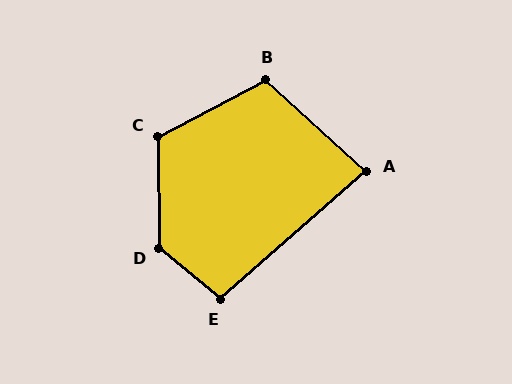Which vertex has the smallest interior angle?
A, at approximately 83 degrees.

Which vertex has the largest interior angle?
D, at approximately 129 degrees.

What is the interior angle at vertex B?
Approximately 110 degrees (obtuse).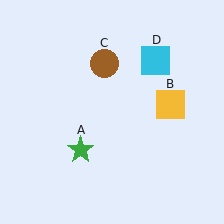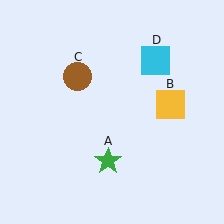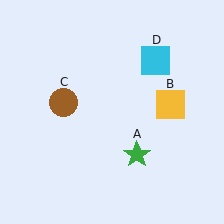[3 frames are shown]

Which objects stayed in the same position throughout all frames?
Yellow square (object B) and cyan square (object D) remained stationary.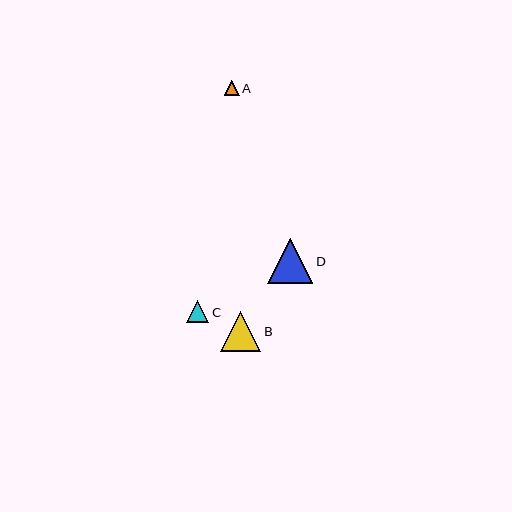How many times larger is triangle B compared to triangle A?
Triangle B is approximately 2.7 times the size of triangle A.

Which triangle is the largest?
Triangle D is the largest with a size of approximately 45 pixels.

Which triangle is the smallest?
Triangle A is the smallest with a size of approximately 15 pixels.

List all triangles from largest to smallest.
From largest to smallest: D, B, C, A.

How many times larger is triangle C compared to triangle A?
Triangle C is approximately 1.5 times the size of triangle A.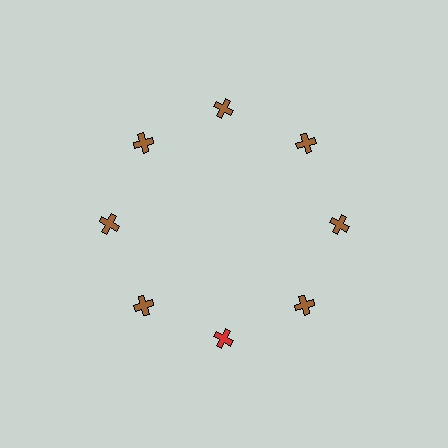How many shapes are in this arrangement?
There are 8 shapes arranged in a ring pattern.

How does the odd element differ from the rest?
It has a different color: red instead of brown.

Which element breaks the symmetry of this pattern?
The red cross at roughly the 6 o'clock position breaks the symmetry. All other shapes are brown crosses.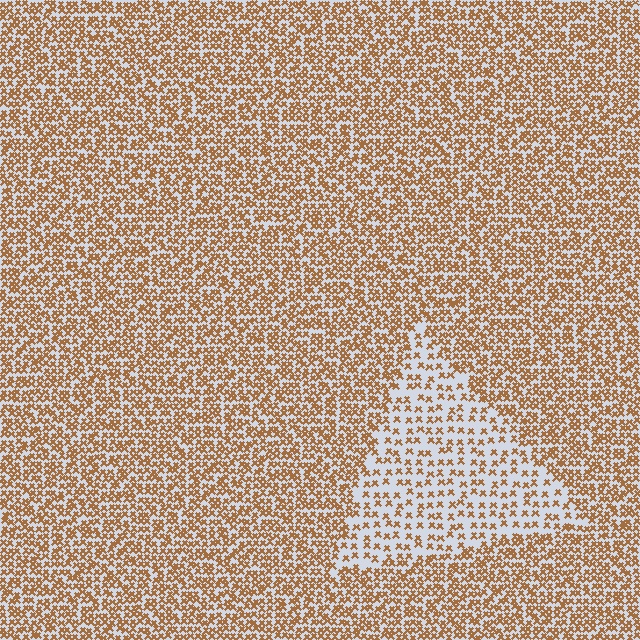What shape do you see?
I see a triangle.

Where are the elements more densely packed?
The elements are more densely packed outside the triangle boundary.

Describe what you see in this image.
The image contains small brown elements arranged at two different densities. A triangle-shaped region is visible where the elements are less densely packed than the surrounding area.